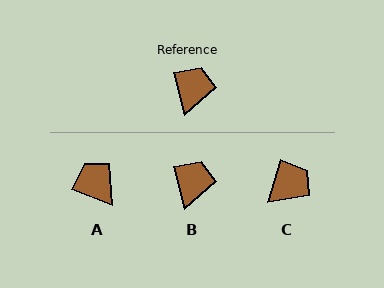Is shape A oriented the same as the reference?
No, it is off by about 53 degrees.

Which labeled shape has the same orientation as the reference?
B.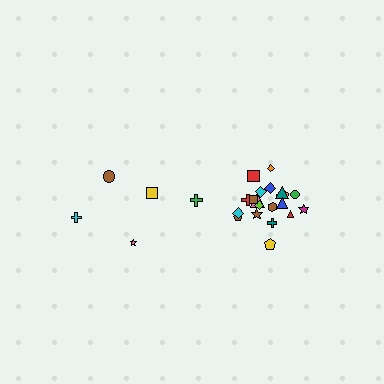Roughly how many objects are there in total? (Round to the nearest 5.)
Roughly 25 objects in total.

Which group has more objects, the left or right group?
The right group.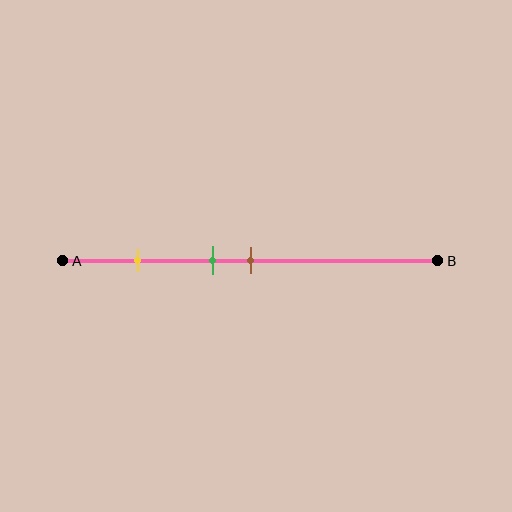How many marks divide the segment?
There are 3 marks dividing the segment.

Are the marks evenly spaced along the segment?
No, the marks are not evenly spaced.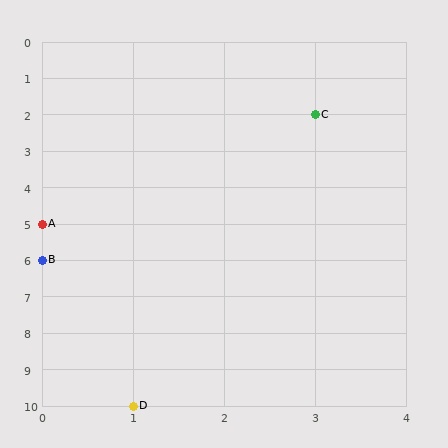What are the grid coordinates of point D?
Point D is at grid coordinates (1, 10).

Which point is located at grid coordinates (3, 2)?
Point C is at (3, 2).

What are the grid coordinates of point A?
Point A is at grid coordinates (0, 5).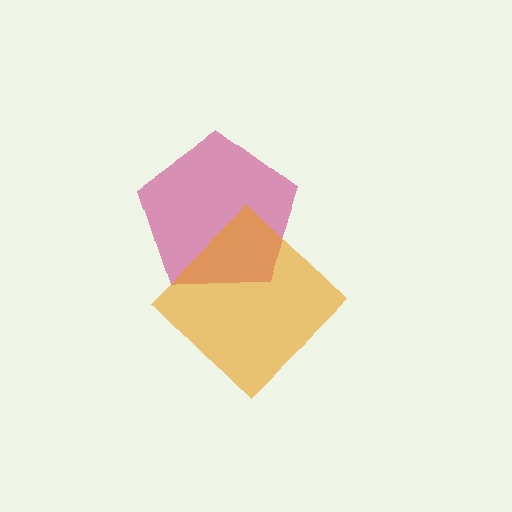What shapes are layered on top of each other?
The layered shapes are: a magenta pentagon, an orange diamond.